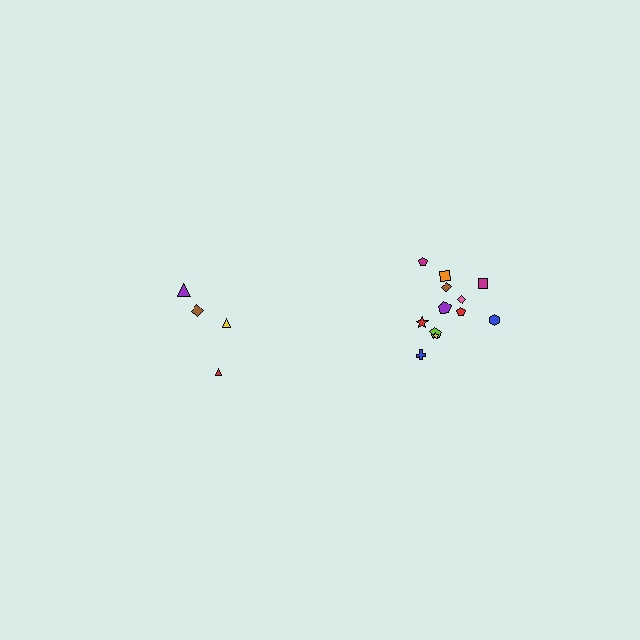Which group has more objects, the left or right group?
The right group.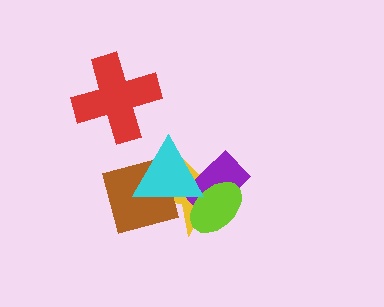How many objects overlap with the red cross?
0 objects overlap with the red cross.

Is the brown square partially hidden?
Yes, it is partially covered by another shape.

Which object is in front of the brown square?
The cyan triangle is in front of the brown square.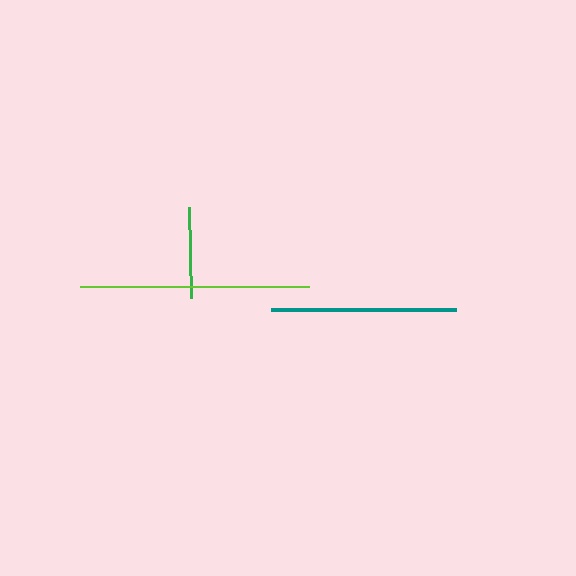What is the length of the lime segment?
The lime segment is approximately 229 pixels long.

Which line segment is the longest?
The lime line is the longest at approximately 229 pixels.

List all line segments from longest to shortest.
From longest to shortest: lime, teal, green.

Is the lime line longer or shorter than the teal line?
The lime line is longer than the teal line.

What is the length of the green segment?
The green segment is approximately 91 pixels long.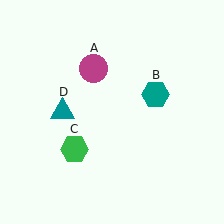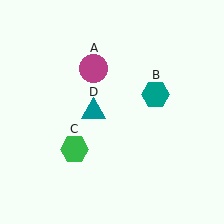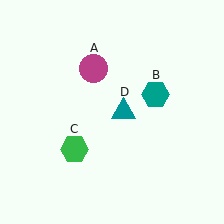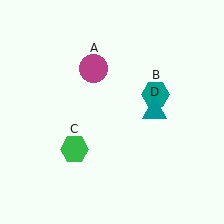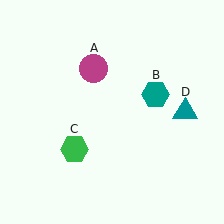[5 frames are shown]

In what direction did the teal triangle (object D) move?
The teal triangle (object D) moved right.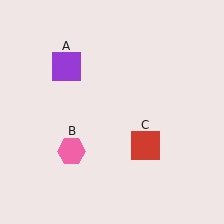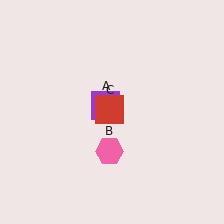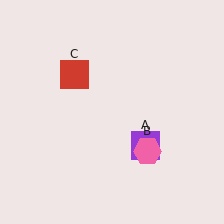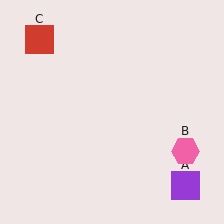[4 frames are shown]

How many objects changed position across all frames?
3 objects changed position: purple square (object A), pink hexagon (object B), red square (object C).